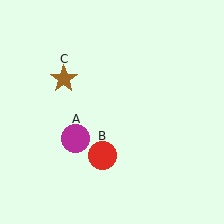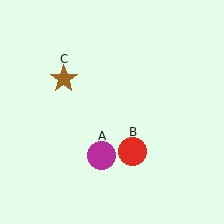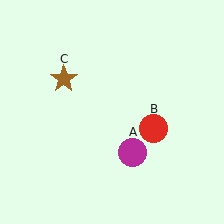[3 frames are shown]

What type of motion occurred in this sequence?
The magenta circle (object A), red circle (object B) rotated counterclockwise around the center of the scene.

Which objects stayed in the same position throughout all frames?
Brown star (object C) remained stationary.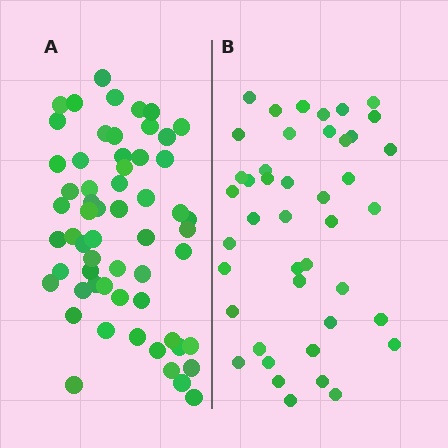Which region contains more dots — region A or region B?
Region A (the left region) has more dots.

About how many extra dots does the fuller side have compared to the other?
Region A has approximately 15 more dots than region B.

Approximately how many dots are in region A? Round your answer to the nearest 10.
About 60 dots. (The exact count is 59, which rounds to 60.)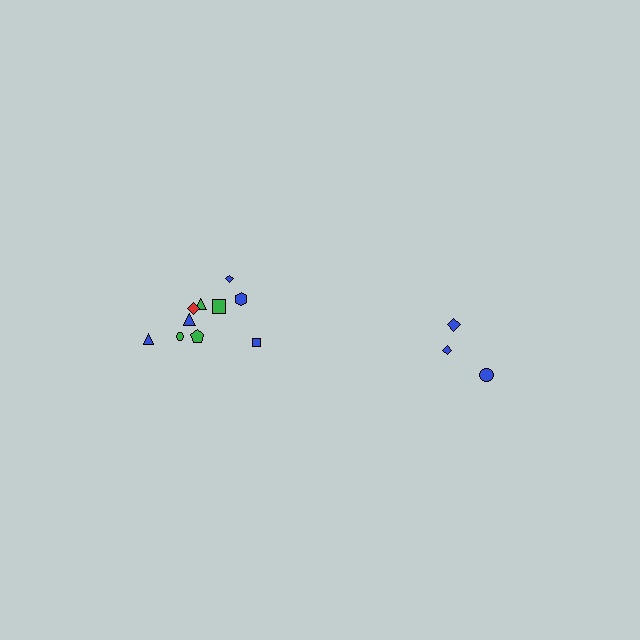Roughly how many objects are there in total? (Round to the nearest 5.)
Roughly 15 objects in total.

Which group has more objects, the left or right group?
The left group.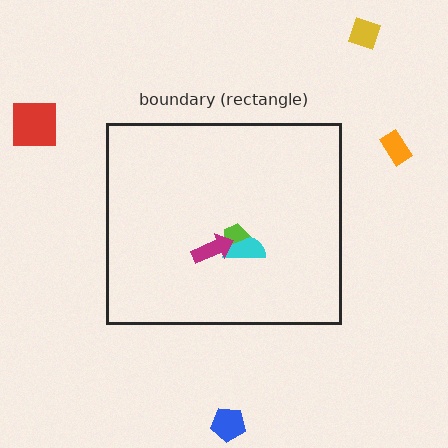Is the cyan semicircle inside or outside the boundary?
Inside.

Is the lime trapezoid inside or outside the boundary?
Inside.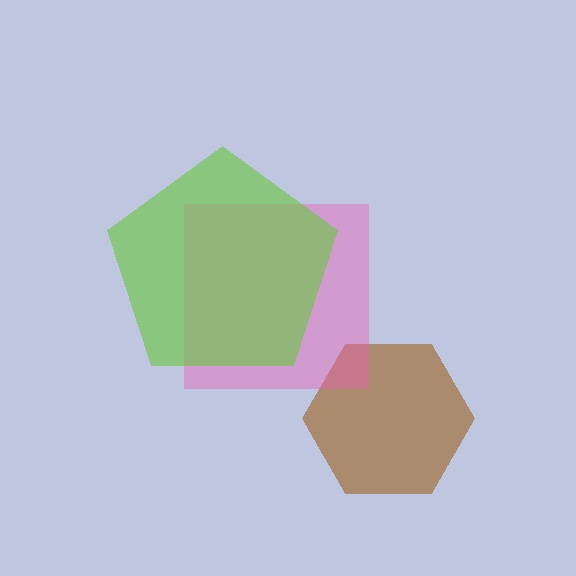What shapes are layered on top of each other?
The layered shapes are: a brown hexagon, a pink square, a lime pentagon.